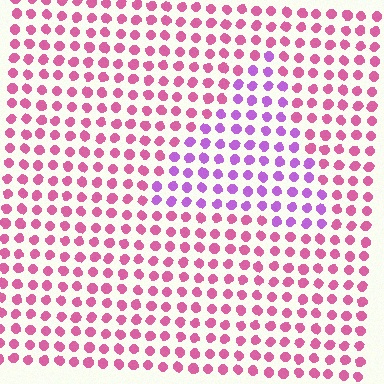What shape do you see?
I see a triangle.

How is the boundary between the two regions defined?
The boundary is defined purely by a slight shift in hue (about 42 degrees). Spacing, size, and orientation are identical on both sides.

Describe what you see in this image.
The image is filled with small pink elements in a uniform arrangement. A triangle-shaped region is visible where the elements are tinted to a slightly different hue, forming a subtle color boundary.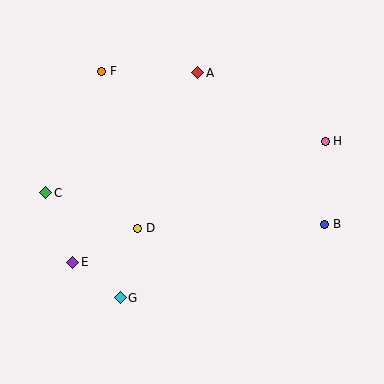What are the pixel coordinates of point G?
Point G is at (120, 298).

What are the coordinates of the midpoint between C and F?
The midpoint between C and F is at (74, 132).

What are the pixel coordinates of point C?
Point C is at (46, 193).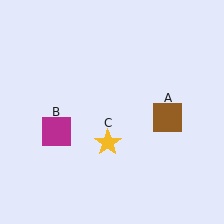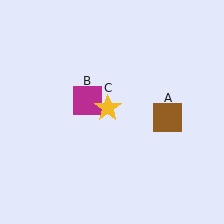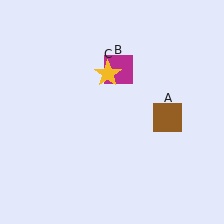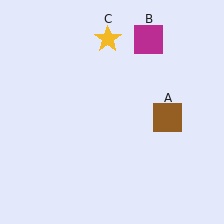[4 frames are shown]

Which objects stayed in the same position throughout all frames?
Brown square (object A) remained stationary.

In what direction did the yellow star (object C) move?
The yellow star (object C) moved up.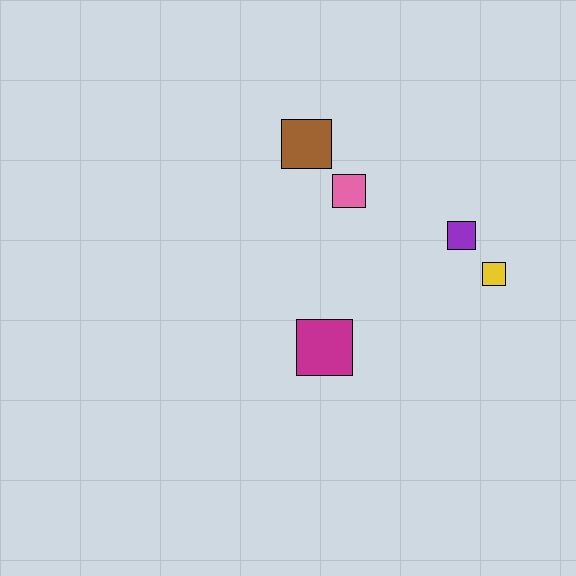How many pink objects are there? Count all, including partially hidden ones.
There is 1 pink object.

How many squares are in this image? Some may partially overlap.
There are 5 squares.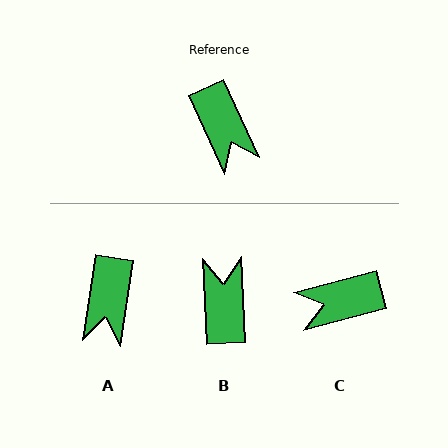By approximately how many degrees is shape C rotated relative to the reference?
Approximately 100 degrees clockwise.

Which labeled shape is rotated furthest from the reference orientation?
B, about 158 degrees away.